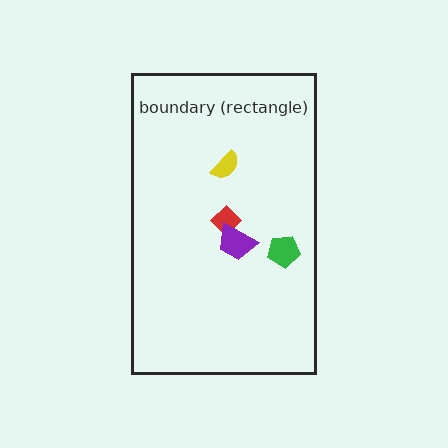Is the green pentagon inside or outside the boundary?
Inside.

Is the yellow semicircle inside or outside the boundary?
Inside.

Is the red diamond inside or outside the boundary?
Inside.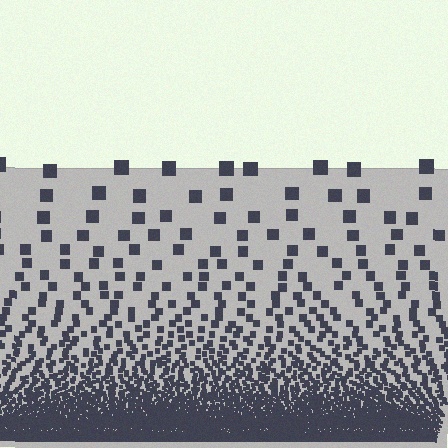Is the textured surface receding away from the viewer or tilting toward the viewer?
The surface appears to tilt toward the viewer. Texture elements get larger and sparser toward the top.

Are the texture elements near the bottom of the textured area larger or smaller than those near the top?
Smaller. The gradient is inverted — elements near the bottom are smaller and denser.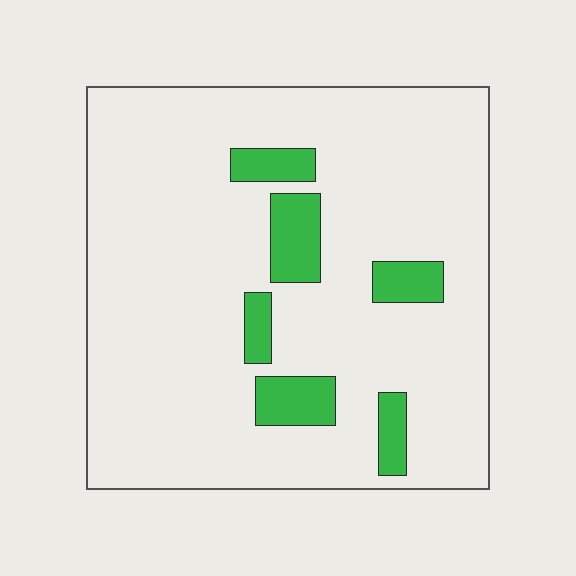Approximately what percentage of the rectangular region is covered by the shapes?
Approximately 10%.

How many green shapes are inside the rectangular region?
6.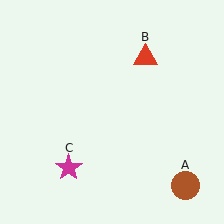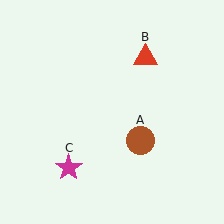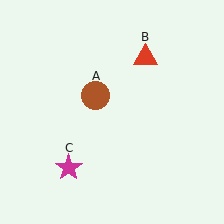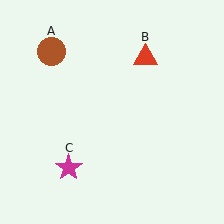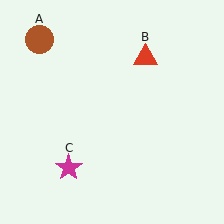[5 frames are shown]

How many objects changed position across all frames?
1 object changed position: brown circle (object A).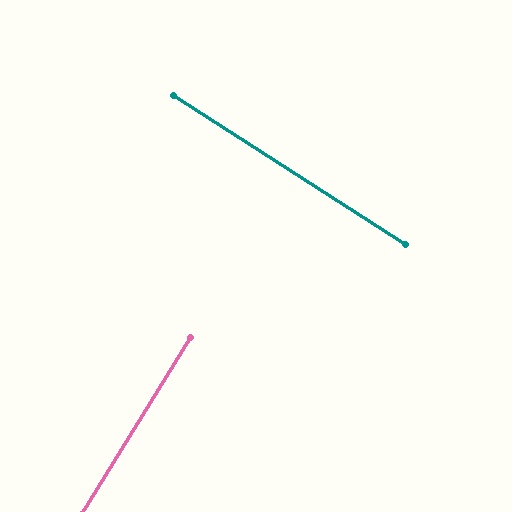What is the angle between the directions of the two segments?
Approximately 89 degrees.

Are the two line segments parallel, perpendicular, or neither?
Perpendicular — they meet at approximately 89°.